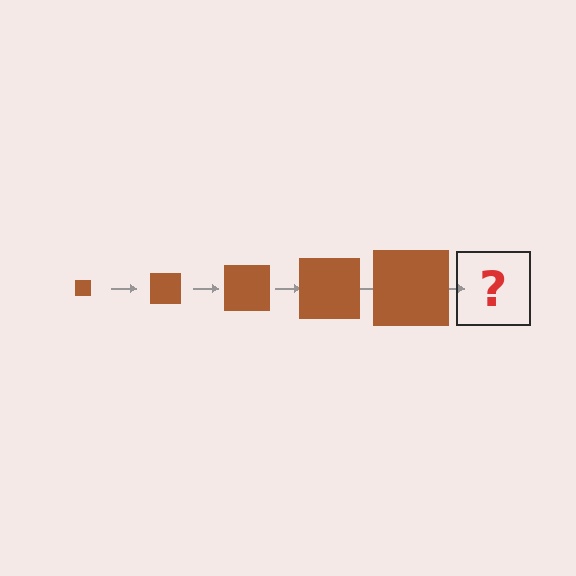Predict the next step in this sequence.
The next step is a brown square, larger than the previous one.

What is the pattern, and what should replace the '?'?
The pattern is that the square gets progressively larger each step. The '?' should be a brown square, larger than the previous one.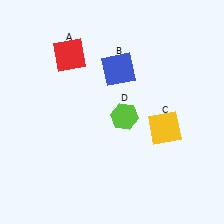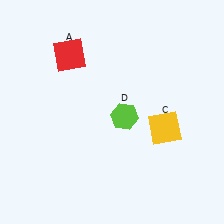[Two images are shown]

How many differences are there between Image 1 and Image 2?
There is 1 difference between the two images.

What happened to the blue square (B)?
The blue square (B) was removed in Image 2. It was in the top-right area of Image 1.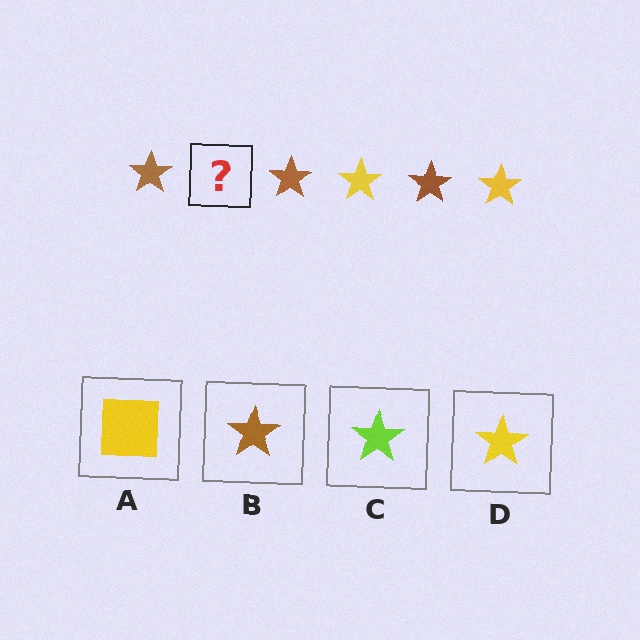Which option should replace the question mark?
Option D.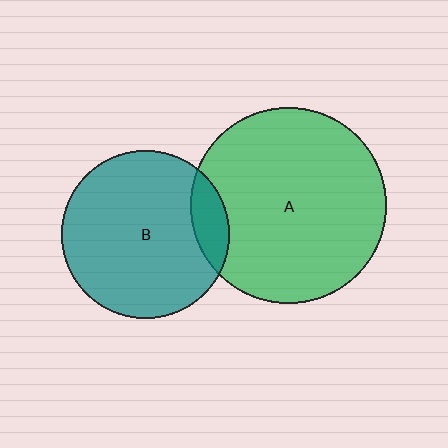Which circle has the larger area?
Circle A (green).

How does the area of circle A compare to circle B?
Approximately 1.4 times.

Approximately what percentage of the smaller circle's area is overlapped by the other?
Approximately 10%.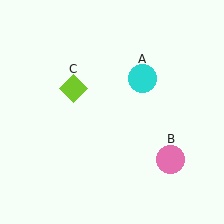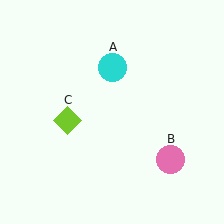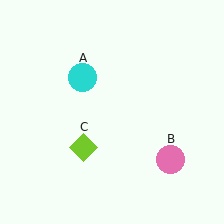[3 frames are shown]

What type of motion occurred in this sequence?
The cyan circle (object A), lime diamond (object C) rotated counterclockwise around the center of the scene.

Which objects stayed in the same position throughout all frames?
Pink circle (object B) remained stationary.